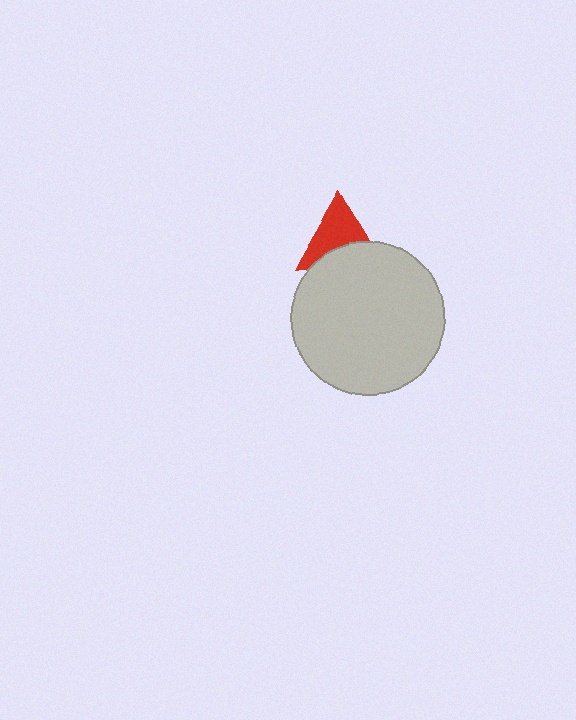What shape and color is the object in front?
The object in front is a light gray circle.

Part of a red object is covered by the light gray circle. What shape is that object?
It is a triangle.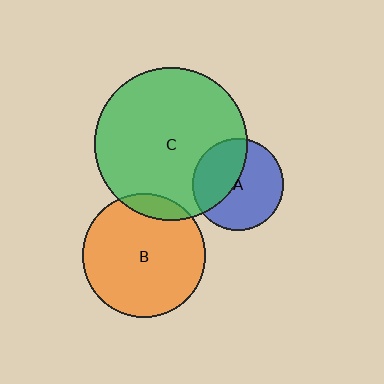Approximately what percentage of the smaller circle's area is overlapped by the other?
Approximately 10%.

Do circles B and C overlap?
Yes.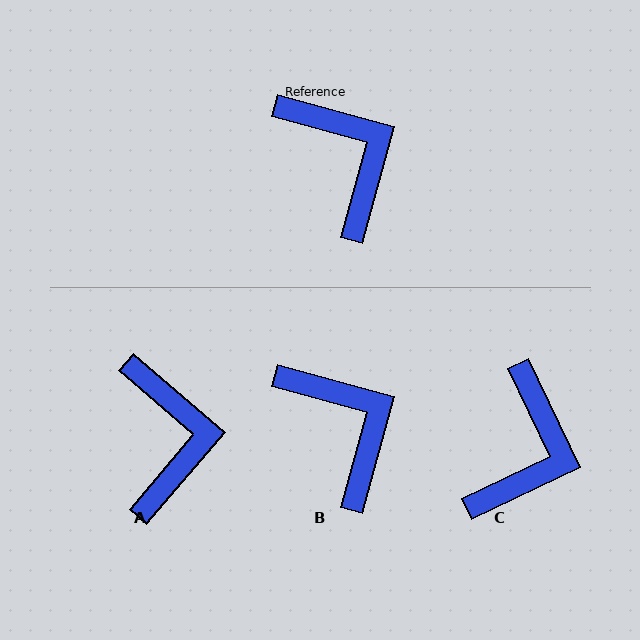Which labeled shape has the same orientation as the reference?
B.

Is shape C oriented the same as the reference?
No, it is off by about 49 degrees.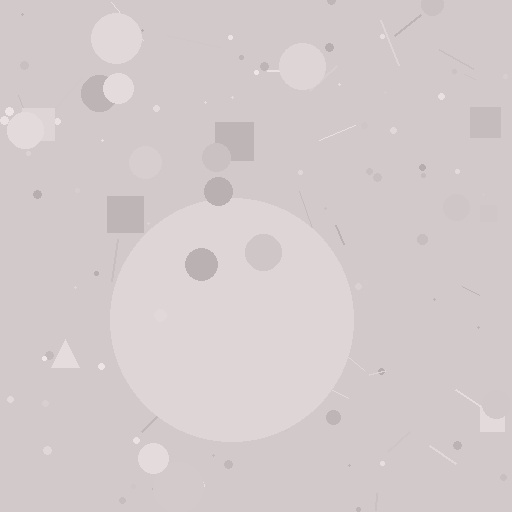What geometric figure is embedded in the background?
A circle is embedded in the background.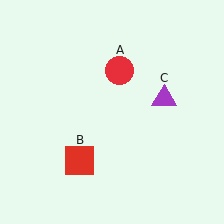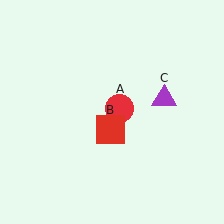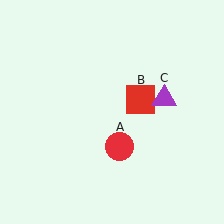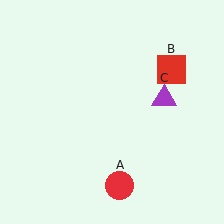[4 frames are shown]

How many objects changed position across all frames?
2 objects changed position: red circle (object A), red square (object B).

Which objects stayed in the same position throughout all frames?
Purple triangle (object C) remained stationary.